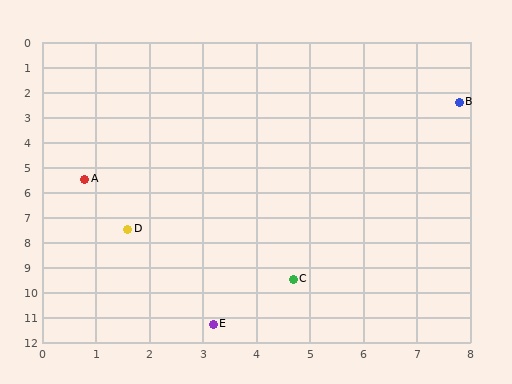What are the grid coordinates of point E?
Point E is at approximately (3.2, 11.3).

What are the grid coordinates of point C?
Point C is at approximately (4.7, 9.5).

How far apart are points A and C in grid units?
Points A and C are about 5.6 grid units apart.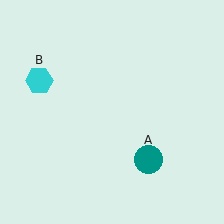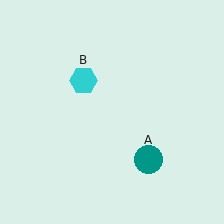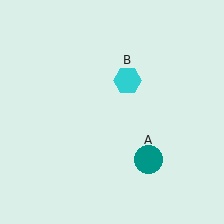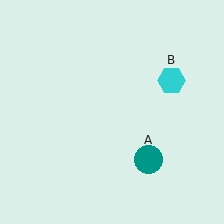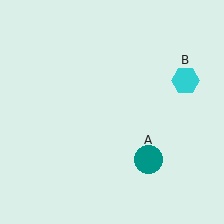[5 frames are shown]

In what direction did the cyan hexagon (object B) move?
The cyan hexagon (object B) moved right.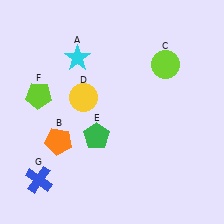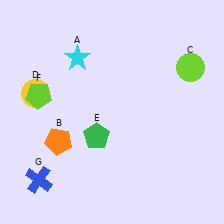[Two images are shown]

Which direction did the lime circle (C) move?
The lime circle (C) moved right.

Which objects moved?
The objects that moved are: the lime circle (C), the yellow circle (D).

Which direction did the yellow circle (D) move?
The yellow circle (D) moved left.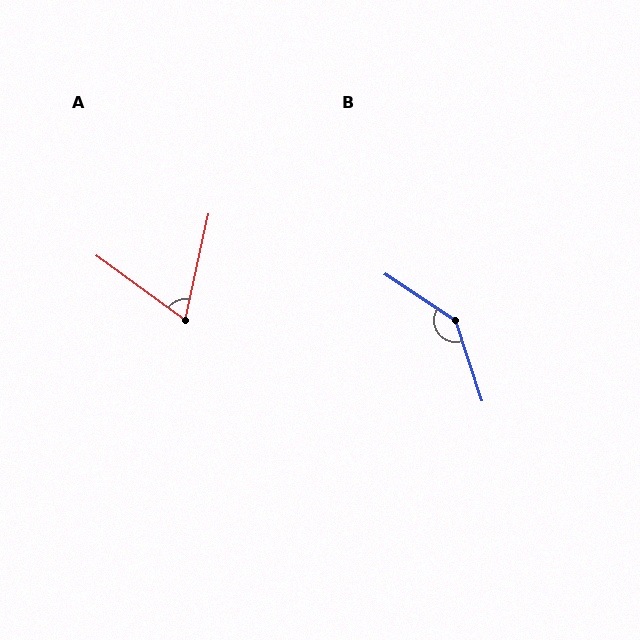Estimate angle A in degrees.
Approximately 66 degrees.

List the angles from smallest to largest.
A (66°), B (142°).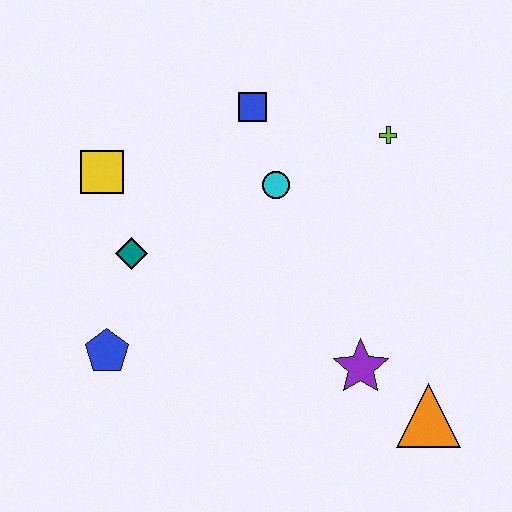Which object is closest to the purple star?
The orange triangle is closest to the purple star.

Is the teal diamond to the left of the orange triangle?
Yes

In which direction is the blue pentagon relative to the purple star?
The blue pentagon is to the left of the purple star.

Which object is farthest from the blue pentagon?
The lime cross is farthest from the blue pentagon.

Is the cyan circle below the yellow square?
Yes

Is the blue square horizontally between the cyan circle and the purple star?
No